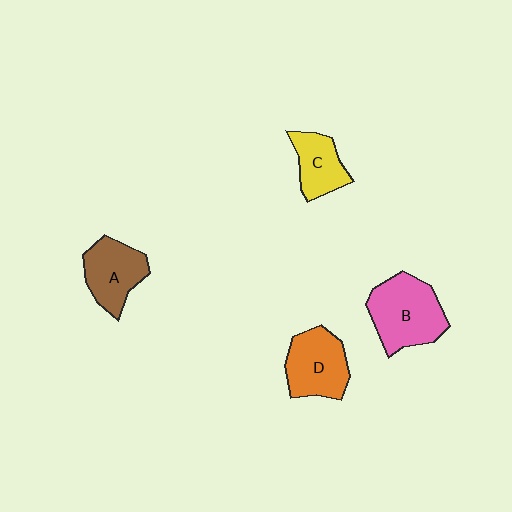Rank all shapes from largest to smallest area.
From largest to smallest: B (pink), D (orange), A (brown), C (yellow).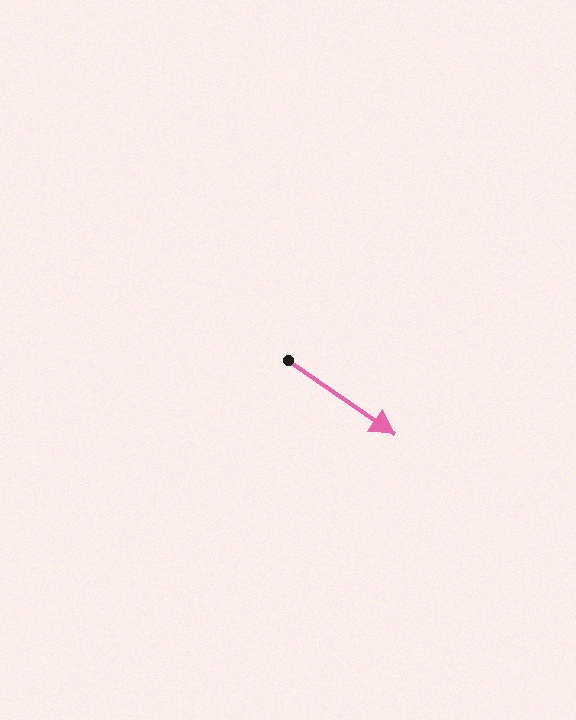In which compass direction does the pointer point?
Southeast.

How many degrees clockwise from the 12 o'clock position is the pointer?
Approximately 125 degrees.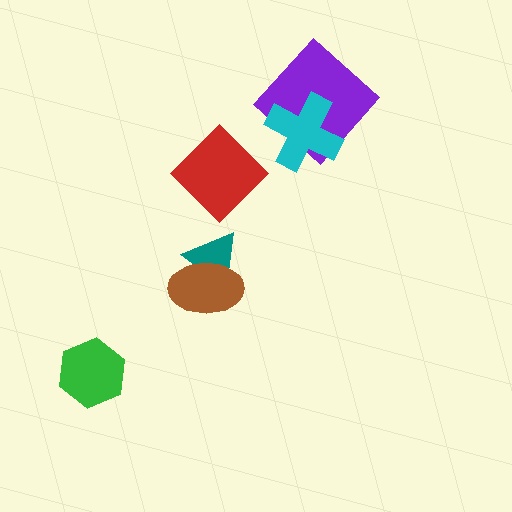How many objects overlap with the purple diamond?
1 object overlaps with the purple diamond.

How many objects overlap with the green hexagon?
0 objects overlap with the green hexagon.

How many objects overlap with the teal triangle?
1 object overlaps with the teal triangle.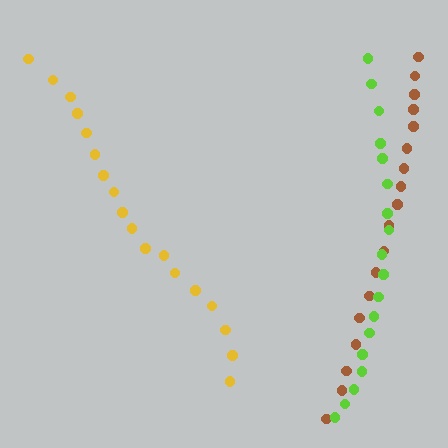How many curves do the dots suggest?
There are 3 distinct paths.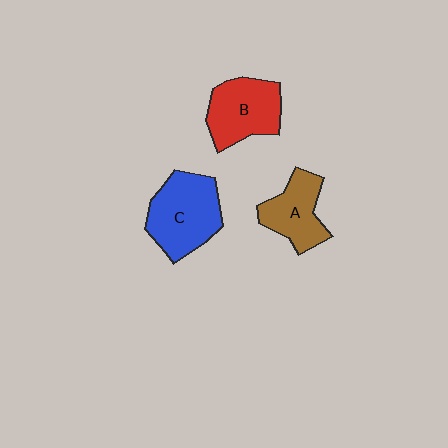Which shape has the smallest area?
Shape A (brown).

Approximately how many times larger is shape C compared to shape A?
Approximately 1.4 times.